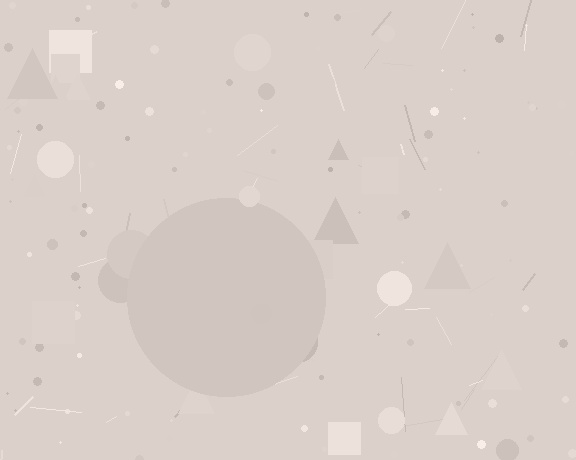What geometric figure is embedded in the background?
A circle is embedded in the background.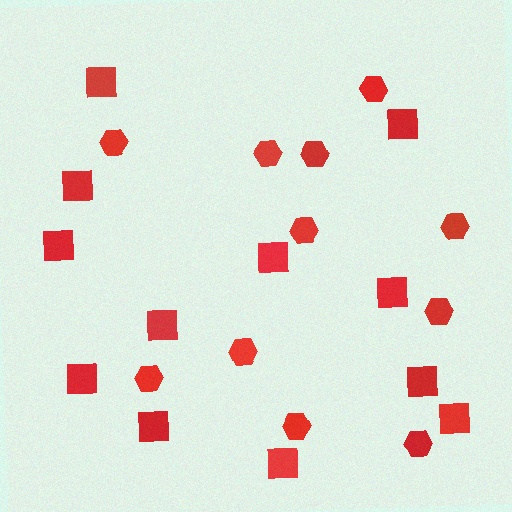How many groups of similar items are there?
There are 2 groups: one group of squares (12) and one group of hexagons (11).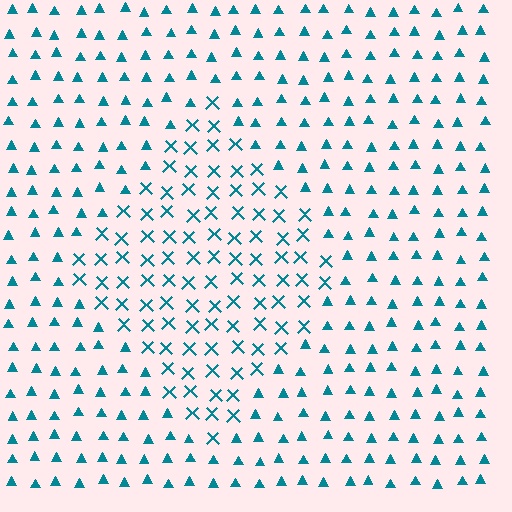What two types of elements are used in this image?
The image uses X marks inside the diamond region and triangles outside it.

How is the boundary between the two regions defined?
The boundary is defined by a change in element shape: X marks inside vs. triangles outside. All elements share the same color and spacing.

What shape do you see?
I see a diamond.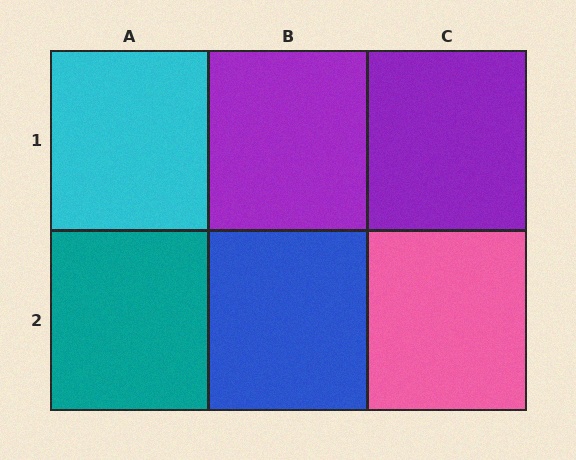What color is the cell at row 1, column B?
Purple.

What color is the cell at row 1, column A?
Cyan.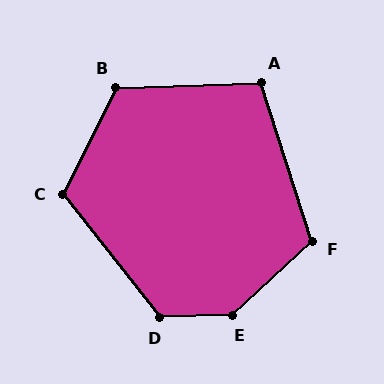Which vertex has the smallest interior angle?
A, at approximately 106 degrees.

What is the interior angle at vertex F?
Approximately 115 degrees (obtuse).